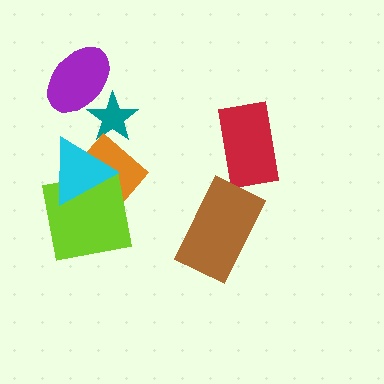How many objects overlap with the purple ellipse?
1 object overlaps with the purple ellipse.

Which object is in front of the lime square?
The cyan triangle is in front of the lime square.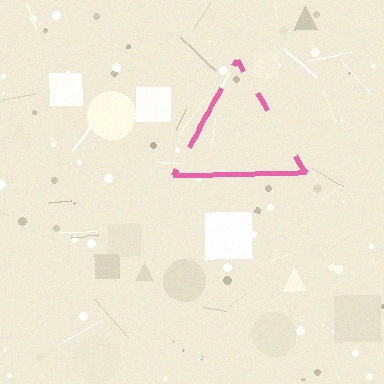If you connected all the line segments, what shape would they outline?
They would outline a triangle.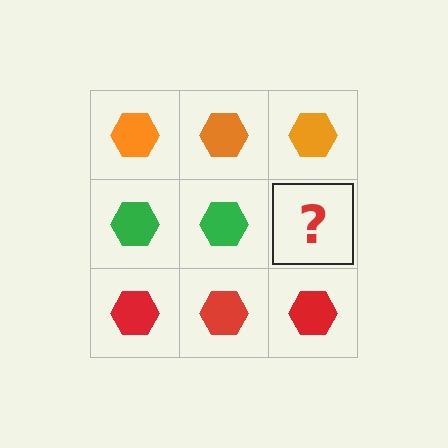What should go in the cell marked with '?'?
The missing cell should contain a green hexagon.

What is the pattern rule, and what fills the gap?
The rule is that each row has a consistent color. The gap should be filled with a green hexagon.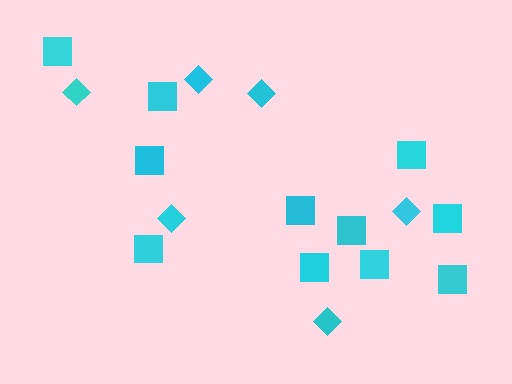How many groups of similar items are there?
There are 2 groups: one group of diamonds (6) and one group of squares (11).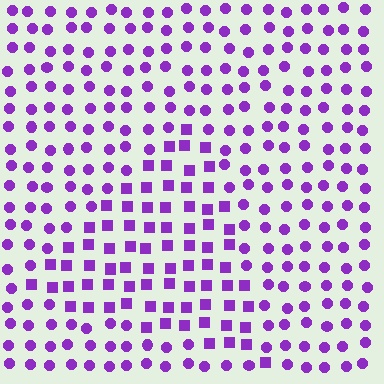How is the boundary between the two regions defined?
The boundary is defined by a change in element shape: squares inside vs. circles outside. All elements share the same color and spacing.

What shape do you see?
I see a triangle.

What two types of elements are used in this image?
The image uses squares inside the triangle region and circles outside it.